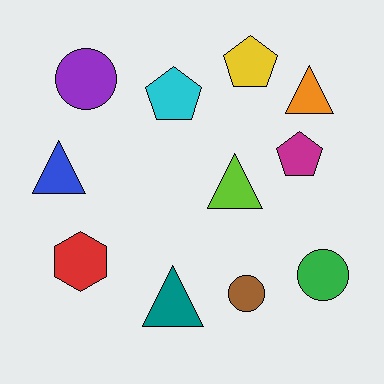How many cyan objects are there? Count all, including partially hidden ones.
There is 1 cyan object.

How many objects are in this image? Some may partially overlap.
There are 11 objects.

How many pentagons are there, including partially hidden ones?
There are 3 pentagons.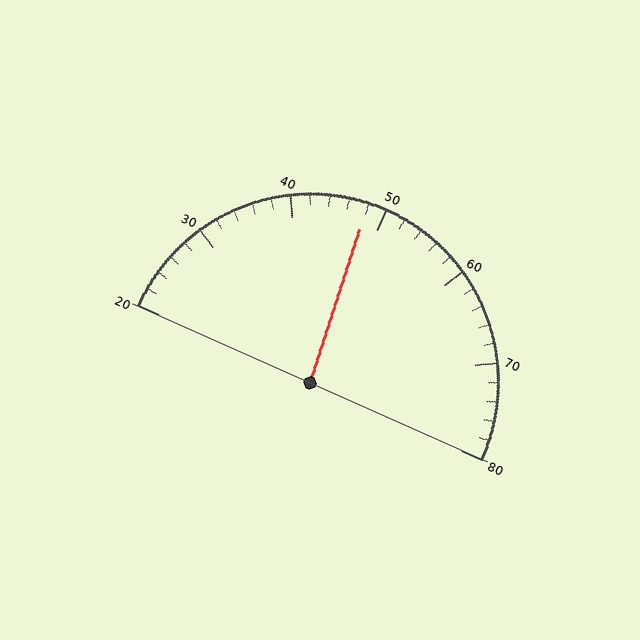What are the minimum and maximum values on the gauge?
The gauge ranges from 20 to 80.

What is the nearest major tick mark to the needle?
The nearest major tick mark is 50.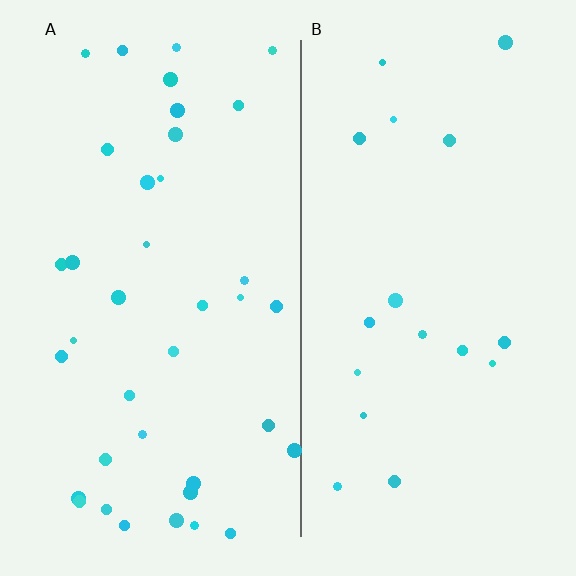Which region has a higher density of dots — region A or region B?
A (the left).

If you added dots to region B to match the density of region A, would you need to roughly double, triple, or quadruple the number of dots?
Approximately double.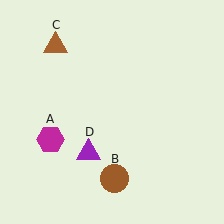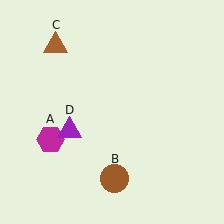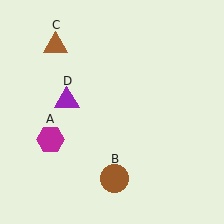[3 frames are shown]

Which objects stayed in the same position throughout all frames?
Magenta hexagon (object A) and brown circle (object B) and brown triangle (object C) remained stationary.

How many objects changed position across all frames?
1 object changed position: purple triangle (object D).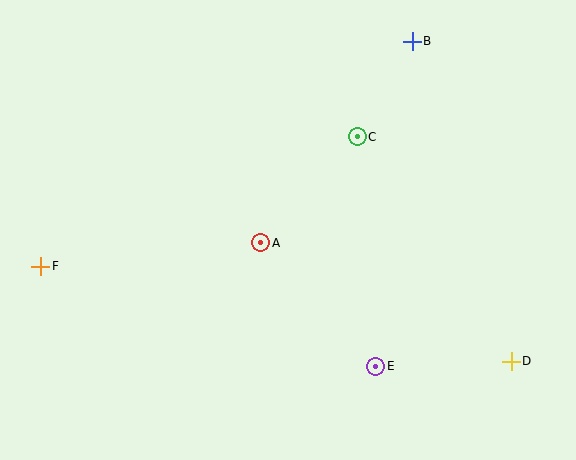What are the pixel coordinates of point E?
Point E is at (376, 366).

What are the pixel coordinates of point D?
Point D is at (511, 361).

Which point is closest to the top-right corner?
Point B is closest to the top-right corner.